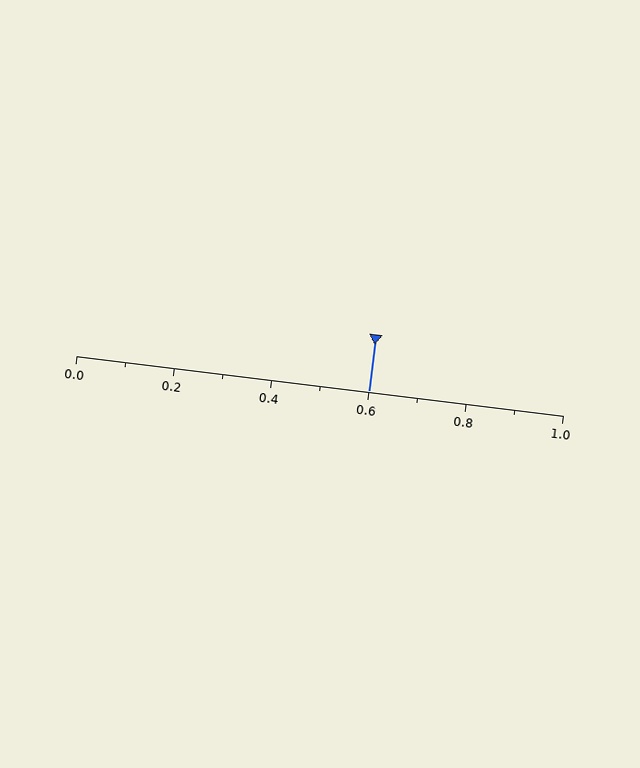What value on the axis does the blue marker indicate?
The marker indicates approximately 0.6.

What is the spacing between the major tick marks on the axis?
The major ticks are spaced 0.2 apart.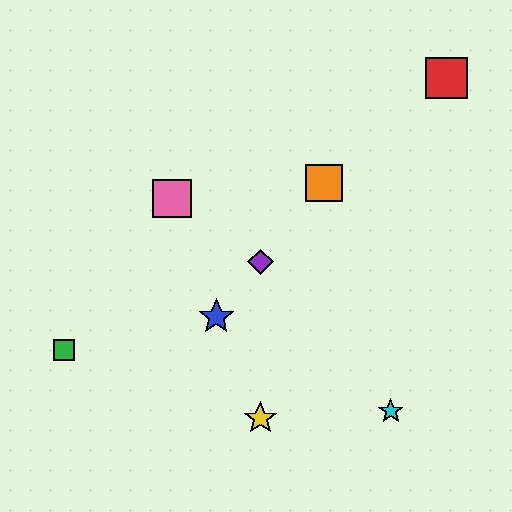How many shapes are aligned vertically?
2 shapes (the yellow star, the purple diamond) are aligned vertically.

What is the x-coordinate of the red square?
The red square is at x≈447.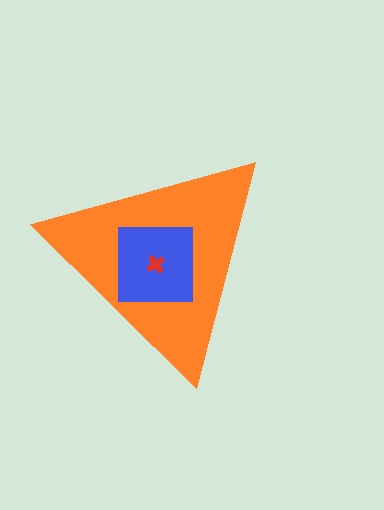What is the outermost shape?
The orange triangle.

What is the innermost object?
The red cross.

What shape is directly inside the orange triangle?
The blue square.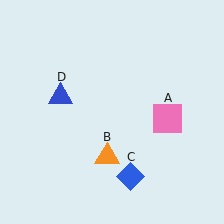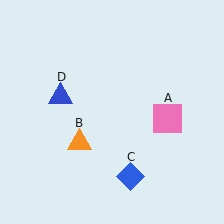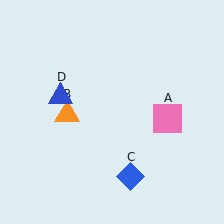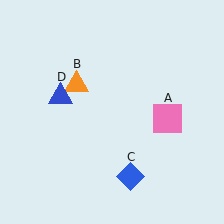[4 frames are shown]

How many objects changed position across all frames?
1 object changed position: orange triangle (object B).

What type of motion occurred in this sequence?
The orange triangle (object B) rotated clockwise around the center of the scene.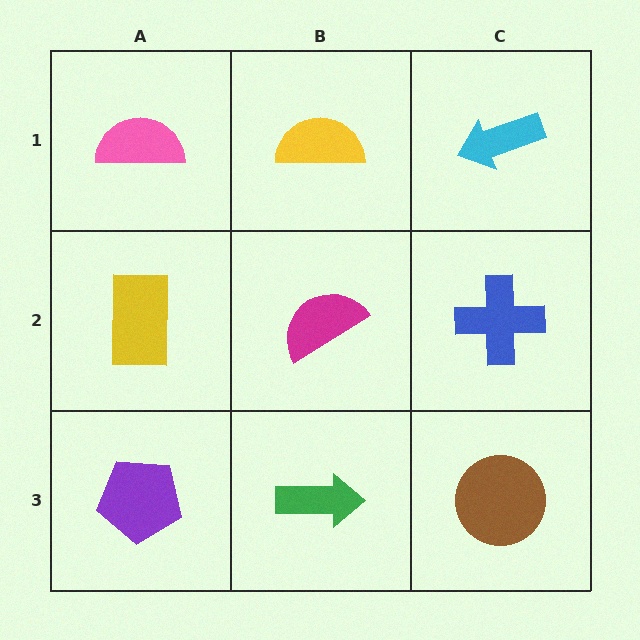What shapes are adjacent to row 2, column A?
A pink semicircle (row 1, column A), a purple pentagon (row 3, column A), a magenta semicircle (row 2, column B).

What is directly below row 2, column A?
A purple pentagon.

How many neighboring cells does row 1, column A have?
2.